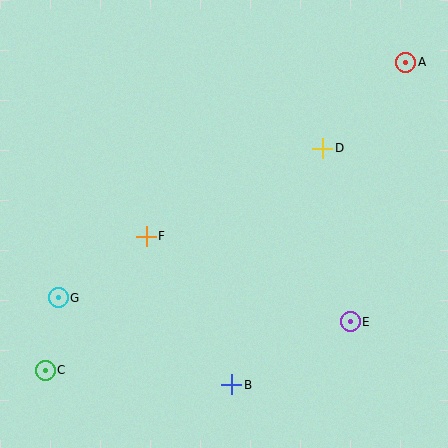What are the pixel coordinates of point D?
Point D is at (323, 148).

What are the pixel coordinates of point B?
Point B is at (232, 385).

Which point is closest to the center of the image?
Point F at (146, 236) is closest to the center.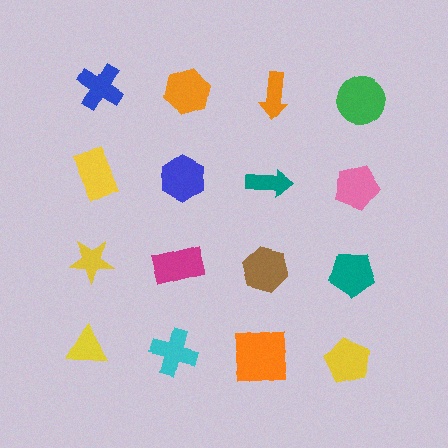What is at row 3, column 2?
A magenta rectangle.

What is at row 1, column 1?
A blue cross.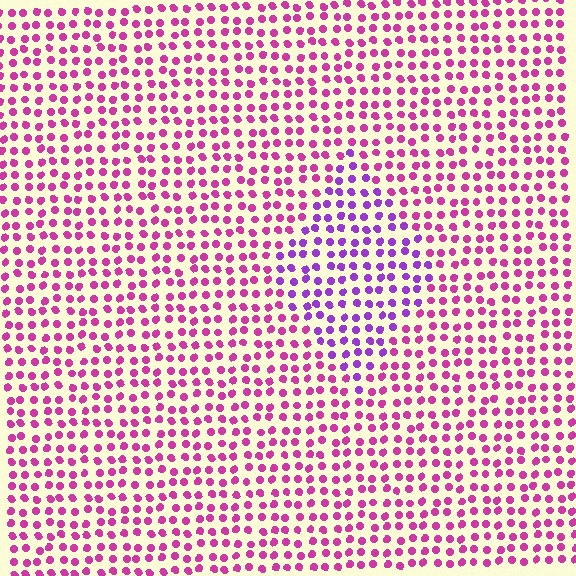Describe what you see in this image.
The image is filled with small magenta elements in a uniform arrangement. A diamond-shaped region is visible where the elements are tinted to a slightly different hue, forming a subtle color boundary.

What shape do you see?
I see a diamond.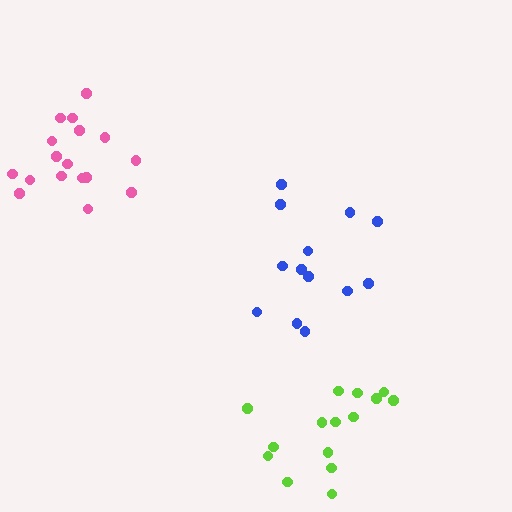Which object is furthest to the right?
The lime cluster is rightmost.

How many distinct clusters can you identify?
There are 3 distinct clusters.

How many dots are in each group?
Group 1: 15 dots, Group 2: 17 dots, Group 3: 13 dots (45 total).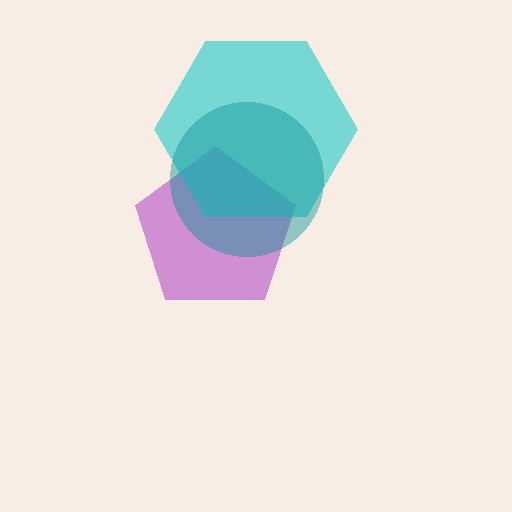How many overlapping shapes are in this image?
There are 3 overlapping shapes in the image.